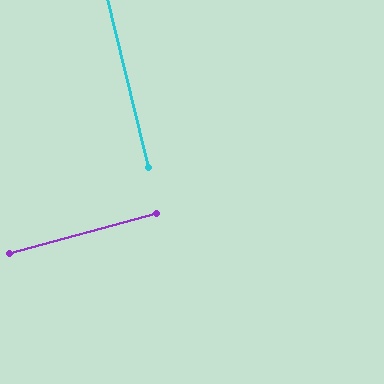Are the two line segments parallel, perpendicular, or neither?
Perpendicular — they meet at approximately 88°.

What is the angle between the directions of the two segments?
Approximately 88 degrees.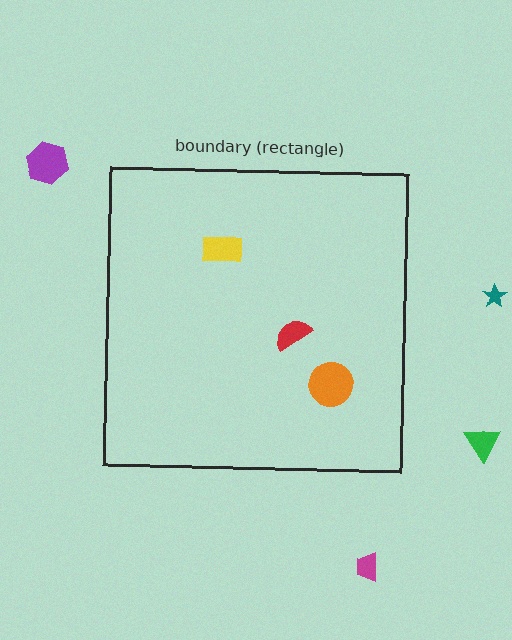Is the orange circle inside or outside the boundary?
Inside.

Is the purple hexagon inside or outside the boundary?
Outside.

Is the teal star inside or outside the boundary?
Outside.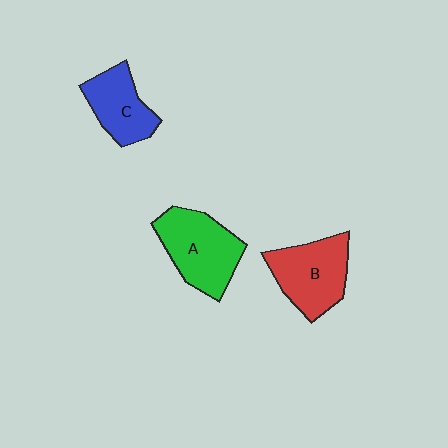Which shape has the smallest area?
Shape C (blue).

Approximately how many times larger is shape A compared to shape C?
Approximately 1.4 times.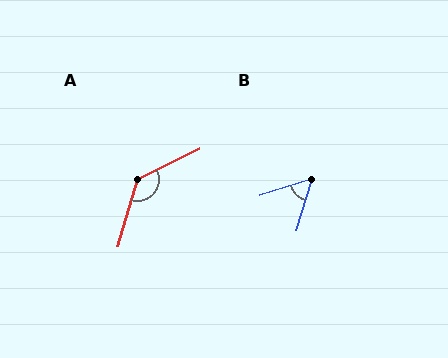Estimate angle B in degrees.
Approximately 55 degrees.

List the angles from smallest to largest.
B (55°), A (132°).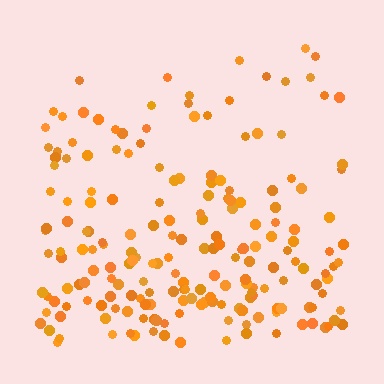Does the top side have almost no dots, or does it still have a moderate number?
Still a moderate number, just noticeably fewer than the bottom.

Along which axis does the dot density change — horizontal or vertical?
Vertical.